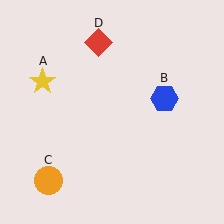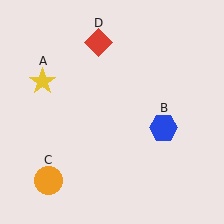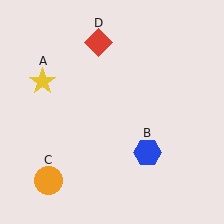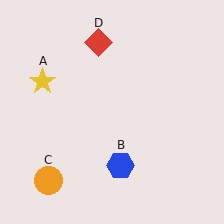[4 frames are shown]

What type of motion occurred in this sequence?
The blue hexagon (object B) rotated clockwise around the center of the scene.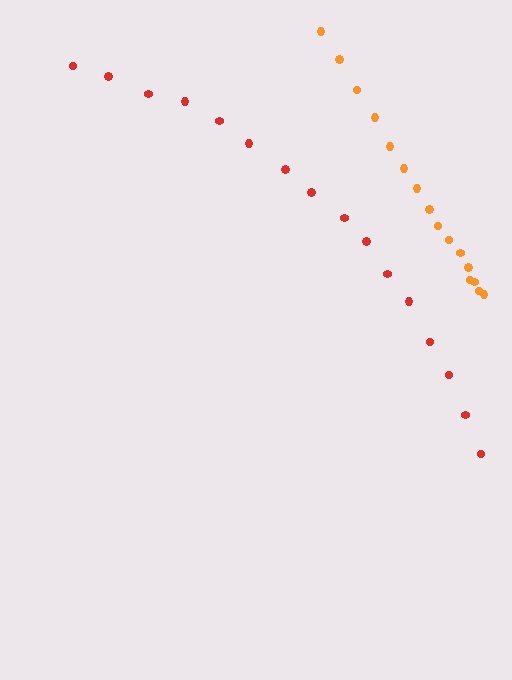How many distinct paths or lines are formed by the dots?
There are 2 distinct paths.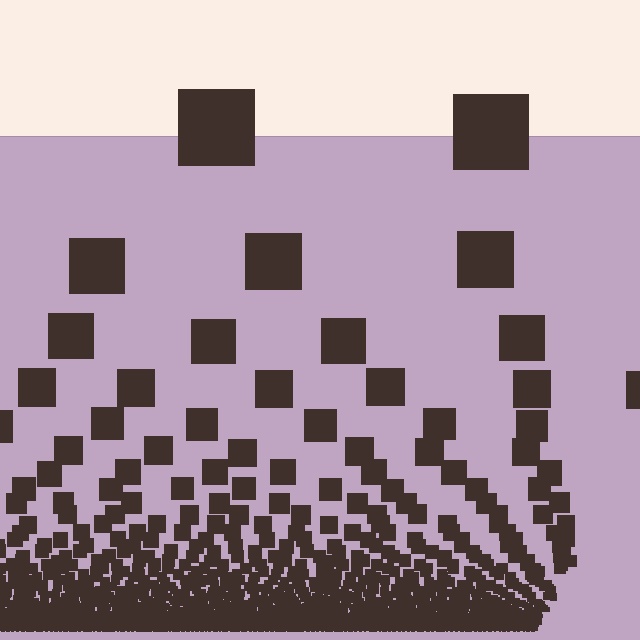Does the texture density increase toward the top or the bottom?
Density increases toward the bottom.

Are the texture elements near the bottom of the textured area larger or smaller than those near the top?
Smaller. The gradient is inverted — elements near the bottom are smaller and denser.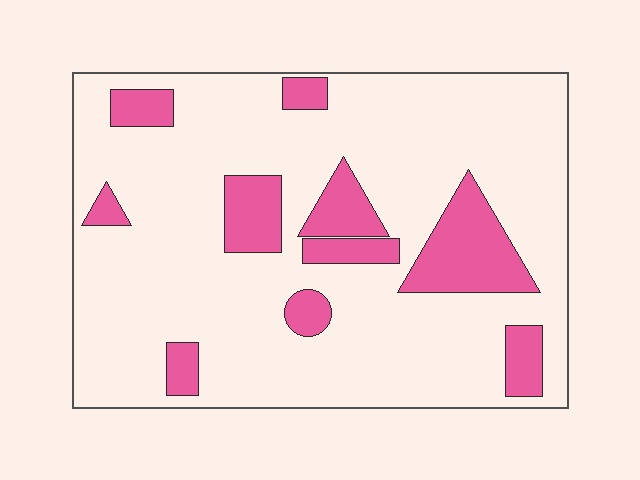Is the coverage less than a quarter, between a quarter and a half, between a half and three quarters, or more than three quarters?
Less than a quarter.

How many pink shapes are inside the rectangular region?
10.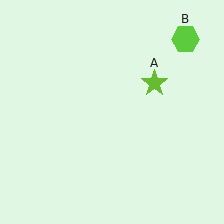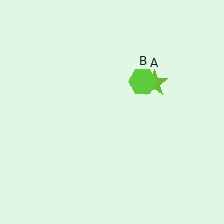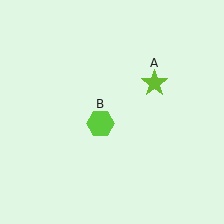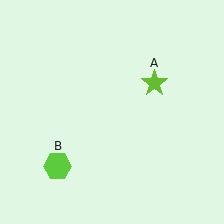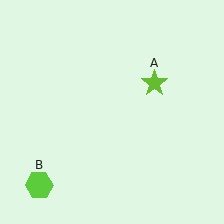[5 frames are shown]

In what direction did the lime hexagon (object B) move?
The lime hexagon (object B) moved down and to the left.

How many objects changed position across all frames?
1 object changed position: lime hexagon (object B).